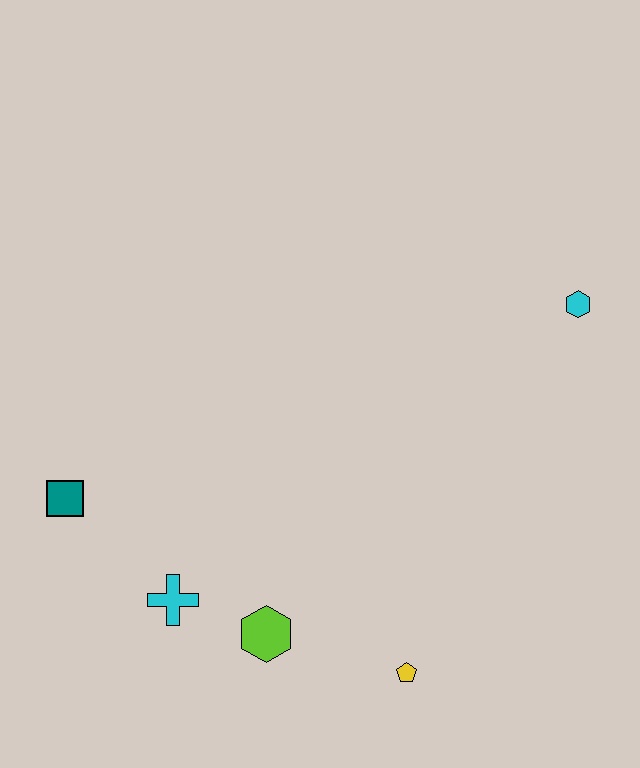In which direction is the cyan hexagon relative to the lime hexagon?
The cyan hexagon is above the lime hexagon.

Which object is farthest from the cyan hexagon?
The teal square is farthest from the cyan hexagon.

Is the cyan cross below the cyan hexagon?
Yes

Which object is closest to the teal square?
The cyan cross is closest to the teal square.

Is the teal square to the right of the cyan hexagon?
No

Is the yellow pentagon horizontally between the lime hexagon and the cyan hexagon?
Yes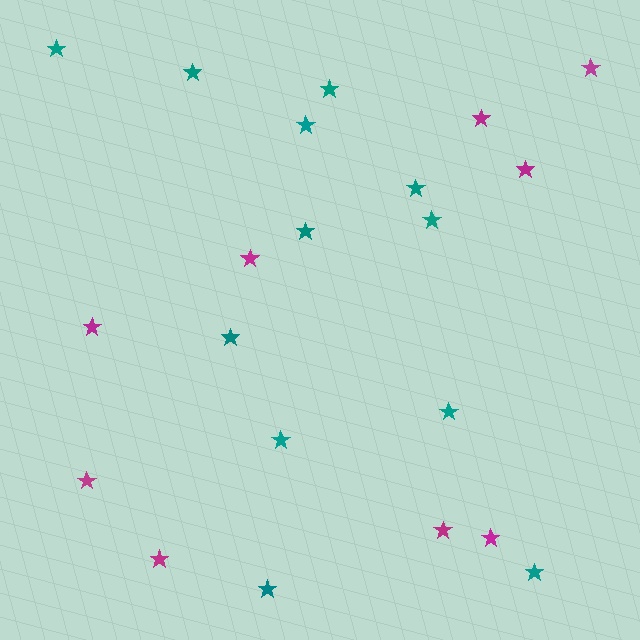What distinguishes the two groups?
There are 2 groups: one group of teal stars (12) and one group of magenta stars (9).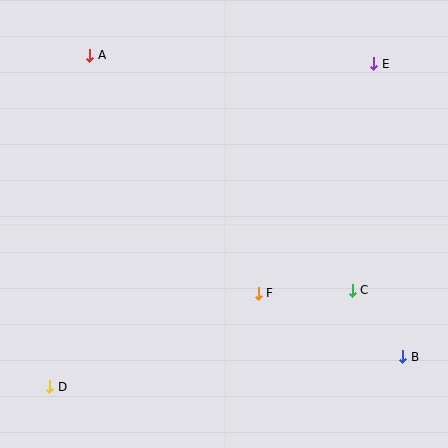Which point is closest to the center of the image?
Point F at (258, 293) is closest to the center.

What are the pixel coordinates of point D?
Point D is at (50, 387).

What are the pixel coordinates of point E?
Point E is at (374, 64).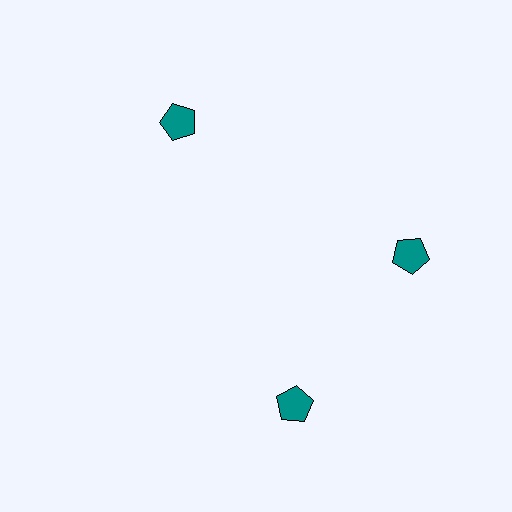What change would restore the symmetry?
The symmetry would be restored by rotating it back into even spacing with its neighbors so that all 3 pentagons sit at equal angles and equal distance from the center.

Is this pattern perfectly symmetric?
No. The 3 teal pentagons are arranged in a ring, but one element near the 7 o'clock position is rotated out of alignment along the ring, breaking the 3-fold rotational symmetry.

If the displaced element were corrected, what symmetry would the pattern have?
It would have 3-fold rotational symmetry — the pattern would map onto itself every 120 degrees.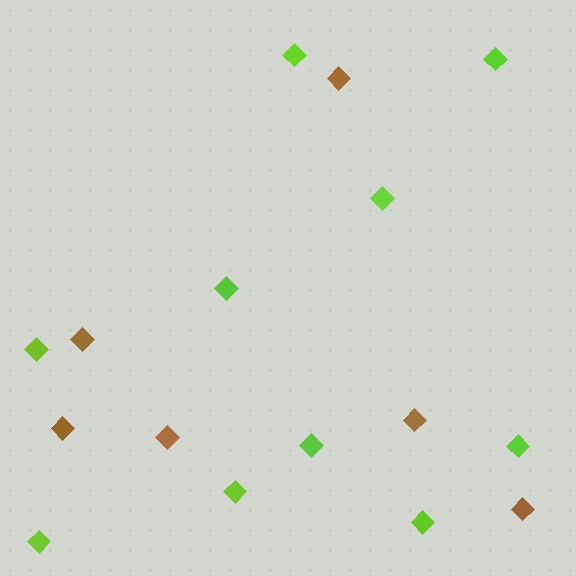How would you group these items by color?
There are 2 groups: one group of lime diamonds (10) and one group of brown diamonds (6).